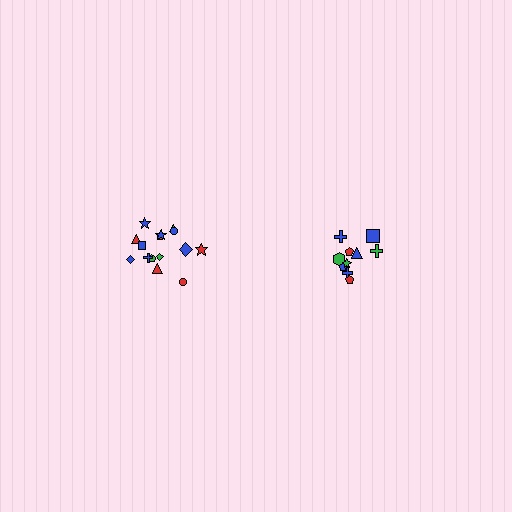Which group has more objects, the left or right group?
The left group.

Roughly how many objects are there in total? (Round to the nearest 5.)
Roughly 25 objects in total.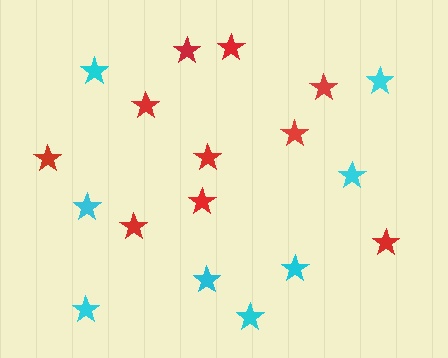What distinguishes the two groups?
There are 2 groups: one group of cyan stars (8) and one group of red stars (10).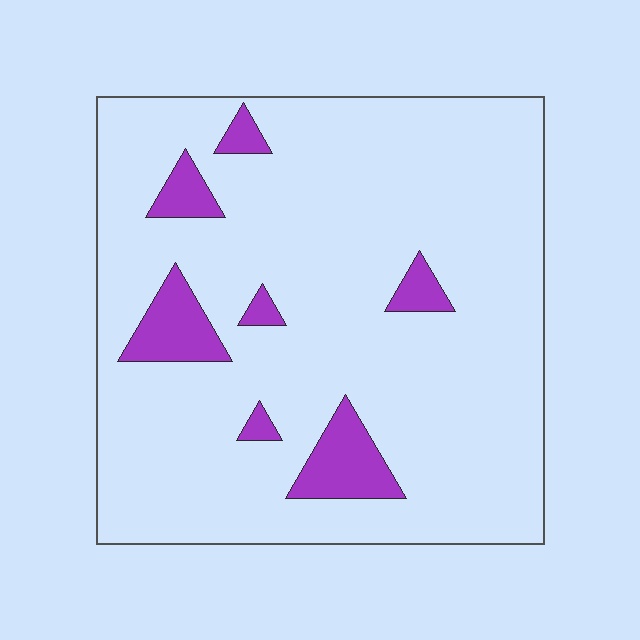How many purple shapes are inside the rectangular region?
7.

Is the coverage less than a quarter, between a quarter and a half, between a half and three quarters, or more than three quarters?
Less than a quarter.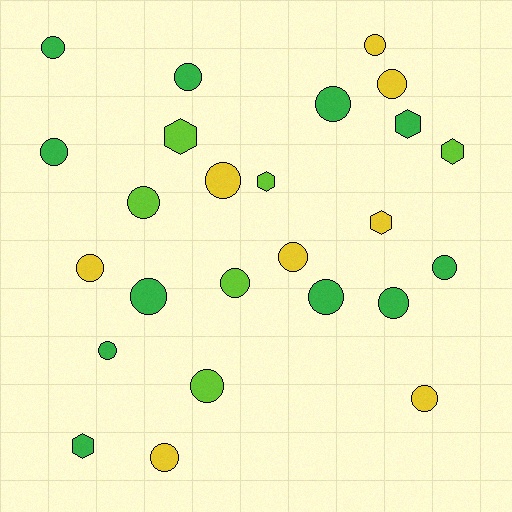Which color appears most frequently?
Green, with 11 objects.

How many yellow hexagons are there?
There is 1 yellow hexagon.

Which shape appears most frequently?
Circle, with 19 objects.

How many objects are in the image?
There are 25 objects.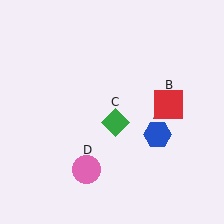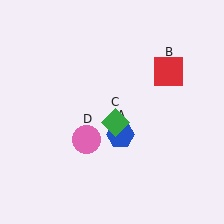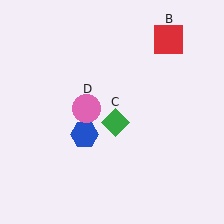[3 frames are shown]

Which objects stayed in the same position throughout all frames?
Green diamond (object C) remained stationary.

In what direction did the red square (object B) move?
The red square (object B) moved up.